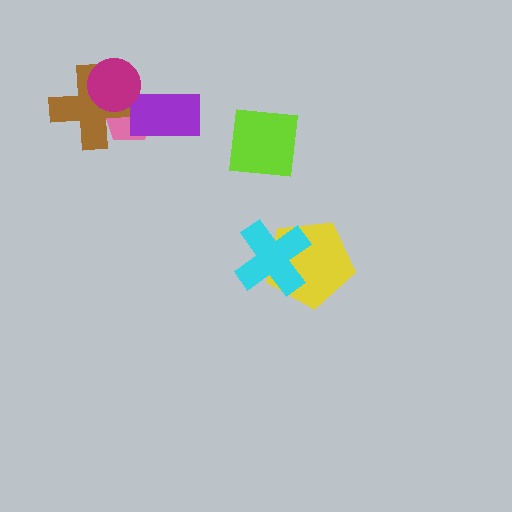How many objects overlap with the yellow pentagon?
1 object overlaps with the yellow pentagon.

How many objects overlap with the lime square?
0 objects overlap with the lime square.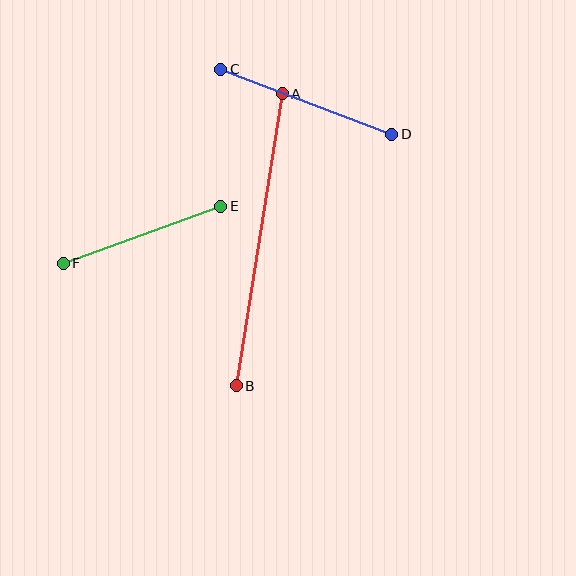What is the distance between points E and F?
The distance is approximately 168 pixels.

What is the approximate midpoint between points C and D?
The midpoint is at approximately (306, 102) pixels.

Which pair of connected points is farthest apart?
Points A and B are farthest apart.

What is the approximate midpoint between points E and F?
The midpoint is at approximately (142, 235) pixels.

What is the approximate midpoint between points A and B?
The midpoint is at approximately (259, 240) pixels.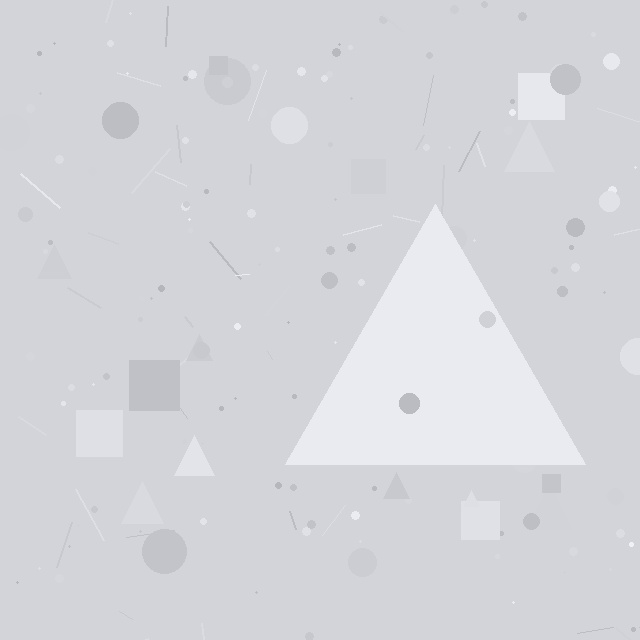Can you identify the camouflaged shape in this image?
The camouflaged shape is a triangle.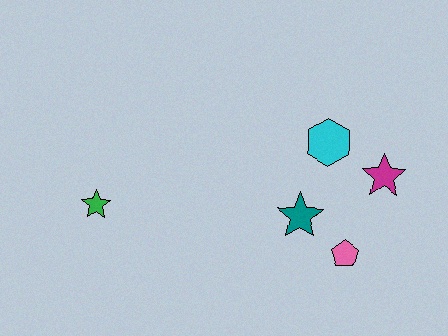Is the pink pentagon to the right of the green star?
Yes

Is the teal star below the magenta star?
Yes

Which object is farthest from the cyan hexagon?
The green star is farthest from the cyan hexagon.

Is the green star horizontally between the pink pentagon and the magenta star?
No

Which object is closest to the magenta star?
The cyan hexagon is closest to the magenta star.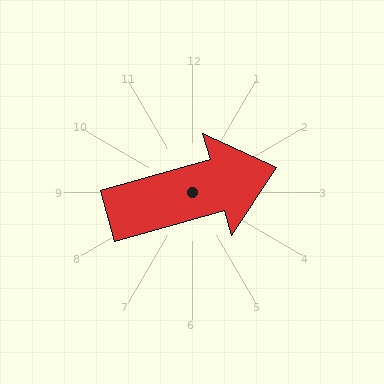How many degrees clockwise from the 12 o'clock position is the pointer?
Approximately 74 degrees.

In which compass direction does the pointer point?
East.